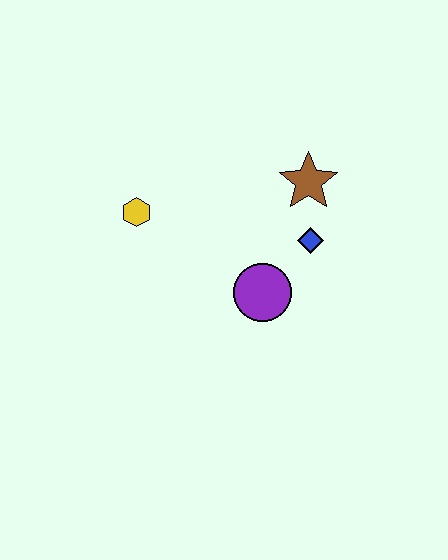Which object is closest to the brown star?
The blue diamond is closest to the brown star.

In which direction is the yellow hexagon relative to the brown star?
The yellow hexagon is to the left of the brown star.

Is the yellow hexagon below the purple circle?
No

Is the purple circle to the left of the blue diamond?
Yes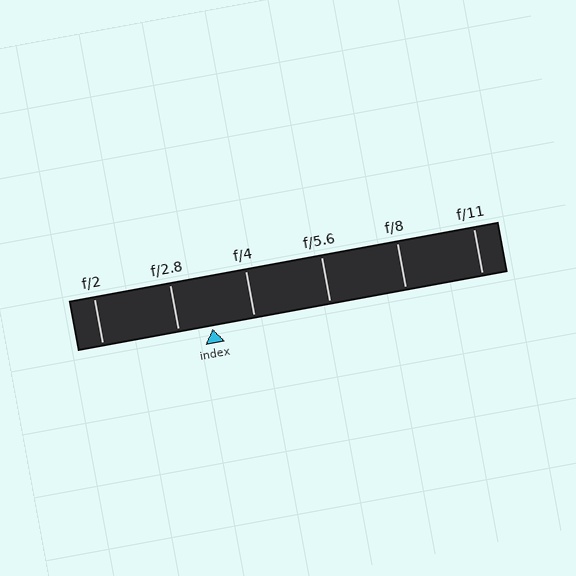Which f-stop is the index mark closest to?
The index mark is closest to f/2.8.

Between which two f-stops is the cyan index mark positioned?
The index mark is between f/2.8 and f/4.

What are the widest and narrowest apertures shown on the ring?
The widest aperture shown is f/2 and the narrowest is f/11.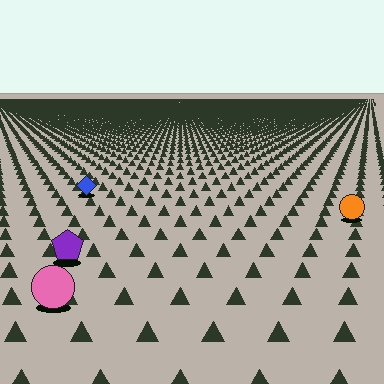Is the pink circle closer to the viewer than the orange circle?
Yes. The pink circle is closer — you can tell from the texture gradient: the ground texture is coarser near it.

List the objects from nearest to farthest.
From nearest to farthest: the pink circle, the purple pentagon, the orange circle, the blue diamond.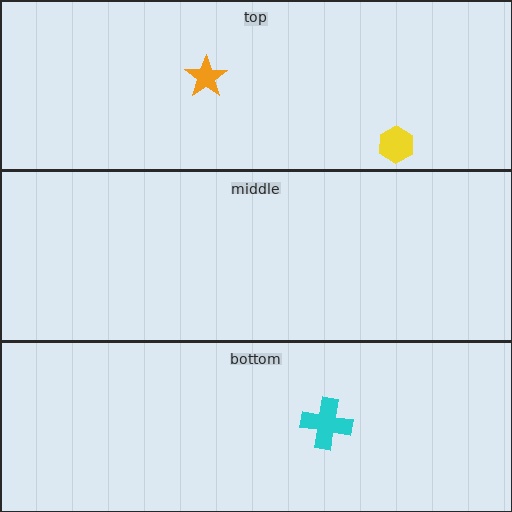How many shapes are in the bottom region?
1.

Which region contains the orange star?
The top region.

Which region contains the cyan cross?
The bottom region.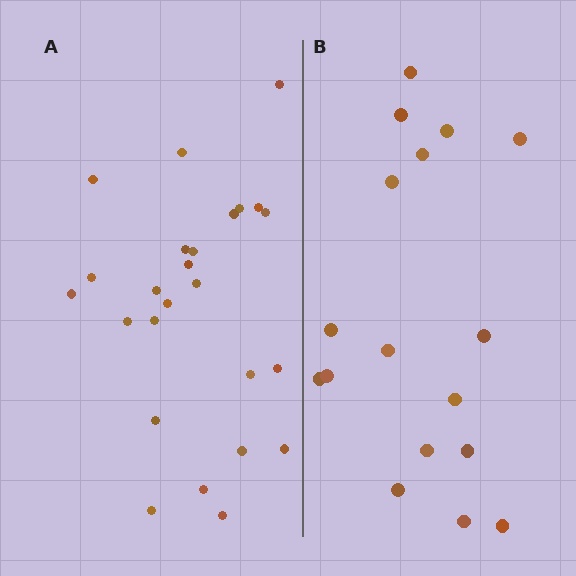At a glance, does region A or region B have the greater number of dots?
Region A (the left region) has more dots.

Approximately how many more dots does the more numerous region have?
Region A has roughly 8 or so more dots than region B.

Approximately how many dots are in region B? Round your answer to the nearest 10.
About 20 dots. (The exact count is 17, which rounds to 20.)